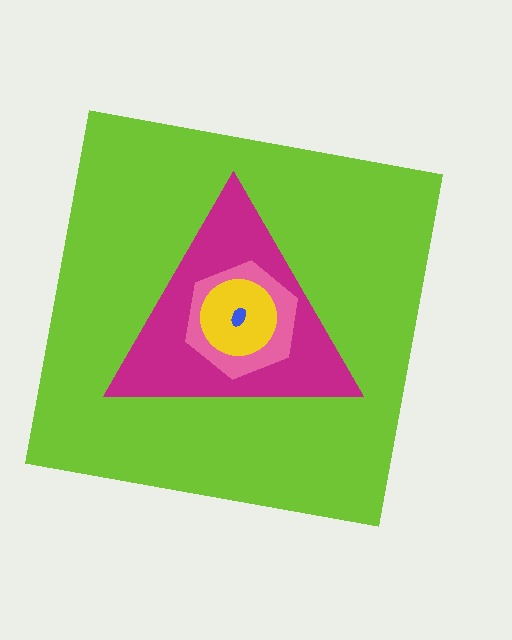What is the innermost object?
The blue ellipse.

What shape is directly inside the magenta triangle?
The pink hexagon.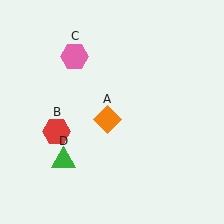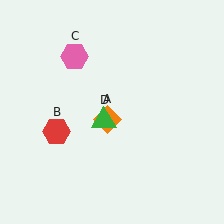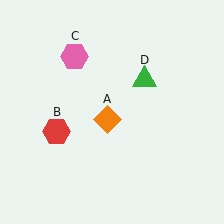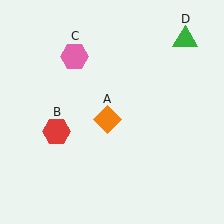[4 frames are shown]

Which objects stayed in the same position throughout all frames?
Orange diamond (object A) and red hexagon (object B) and pink hexagon (object C) remained stationary.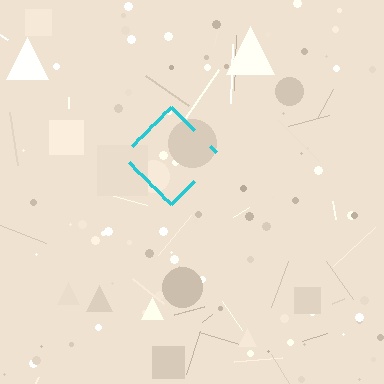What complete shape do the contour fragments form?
The contour fragments form a diamond.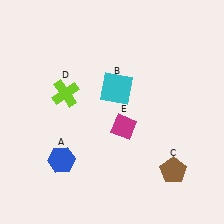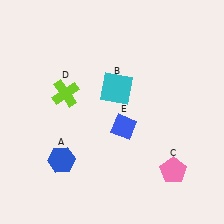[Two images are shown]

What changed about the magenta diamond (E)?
In Image 1, E is magenta. In Image 2, it changed to blue.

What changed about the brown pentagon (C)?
In Image 1, C is brown. In Image 2, it changed to pink.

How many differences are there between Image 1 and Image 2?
There are 2 differences between the two images.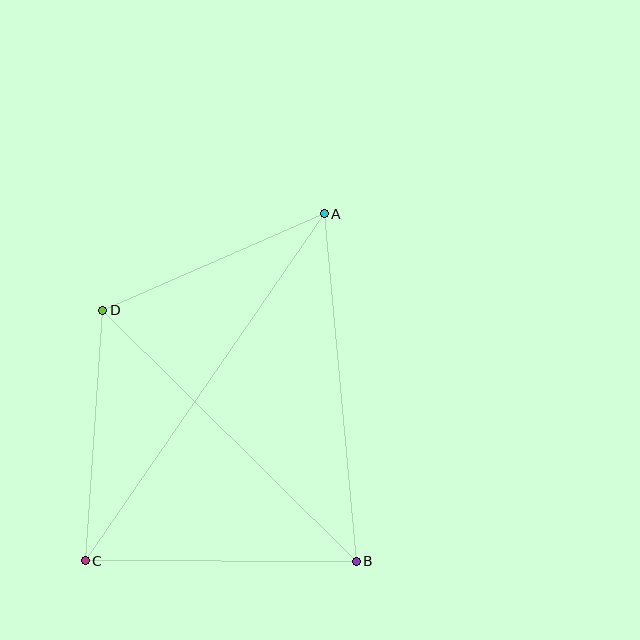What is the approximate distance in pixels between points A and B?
The distance between A and B is approximately 349 pixels.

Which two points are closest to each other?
Points A and D are closest to each other.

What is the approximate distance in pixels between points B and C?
The distance between B and C is approximately 271 pixels.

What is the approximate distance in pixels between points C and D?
The distance between C and D is approximately 251 pixels.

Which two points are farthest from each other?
Points A and C are farthest from each other.